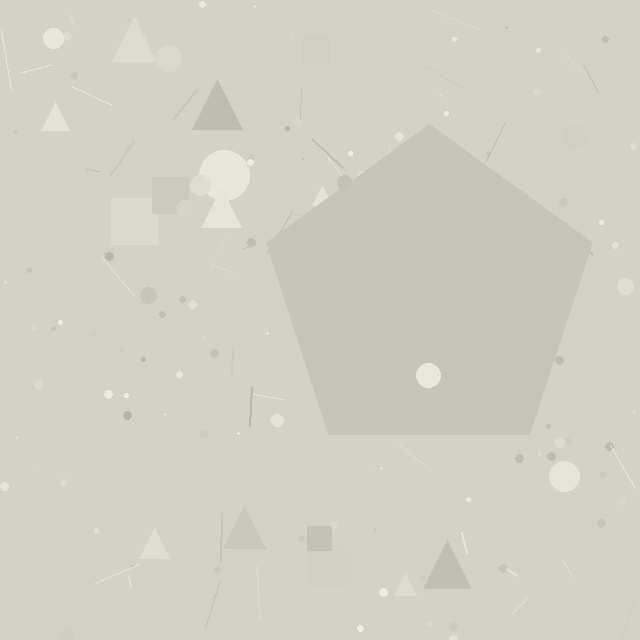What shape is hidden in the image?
A pentagon is hidden in the image.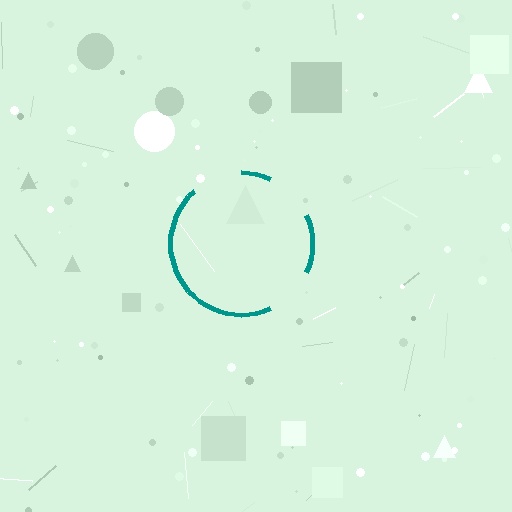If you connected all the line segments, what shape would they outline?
They would outline a circle.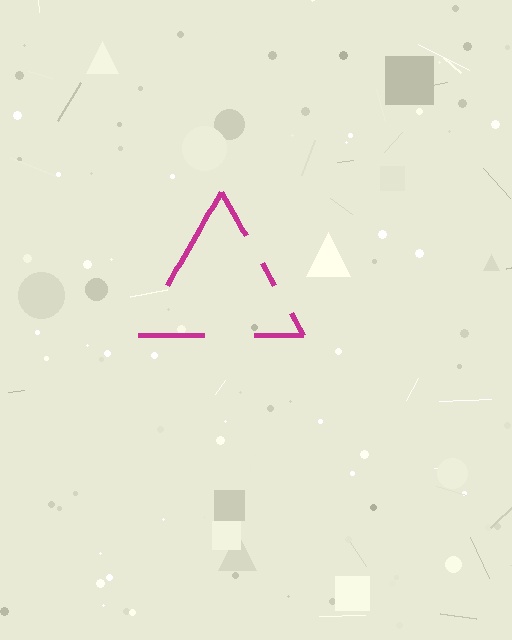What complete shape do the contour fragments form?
The contour fragments form a triangle.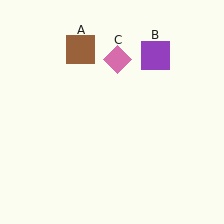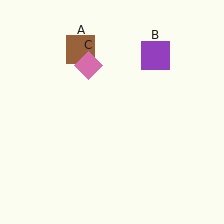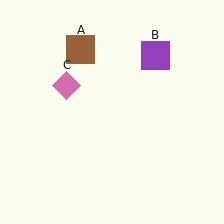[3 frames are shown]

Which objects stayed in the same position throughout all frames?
Brown square (object A) and purple square (object B) remained stationary.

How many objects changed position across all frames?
1 object changed position: pink diamond (object C).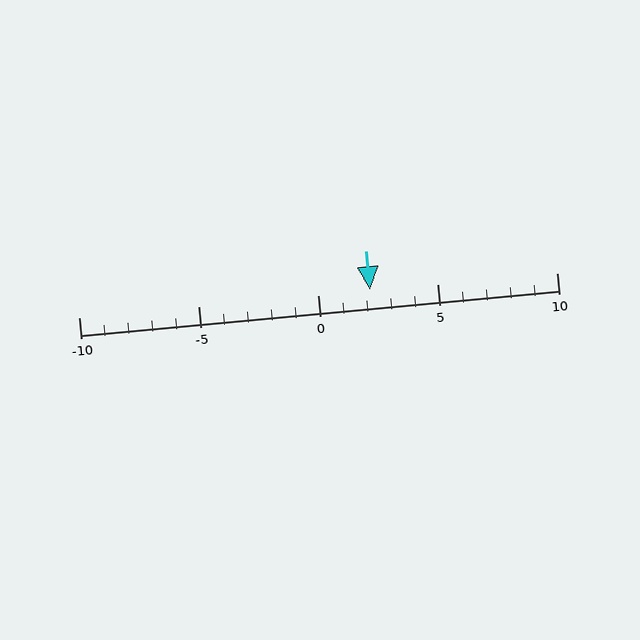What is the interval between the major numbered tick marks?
The major tick marks are spaced 5 units apart.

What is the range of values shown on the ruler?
The ruler shows values from -10 to 10.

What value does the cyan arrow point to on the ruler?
The cyan arrow points to approximately 2.